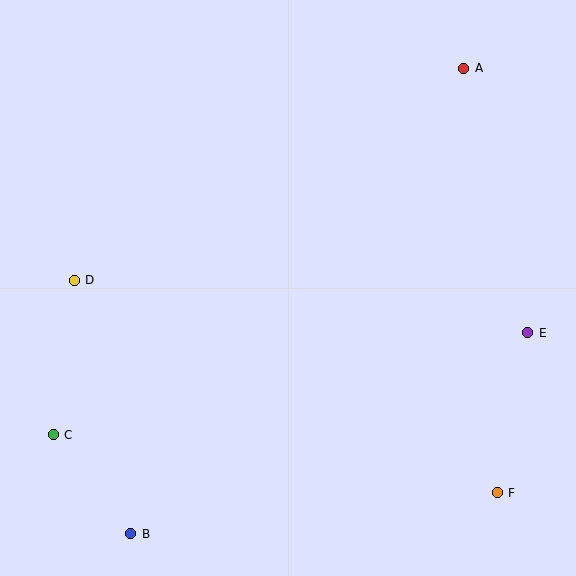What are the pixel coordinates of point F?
Point F is at (497, 493).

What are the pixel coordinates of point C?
Point C is at (53, 435).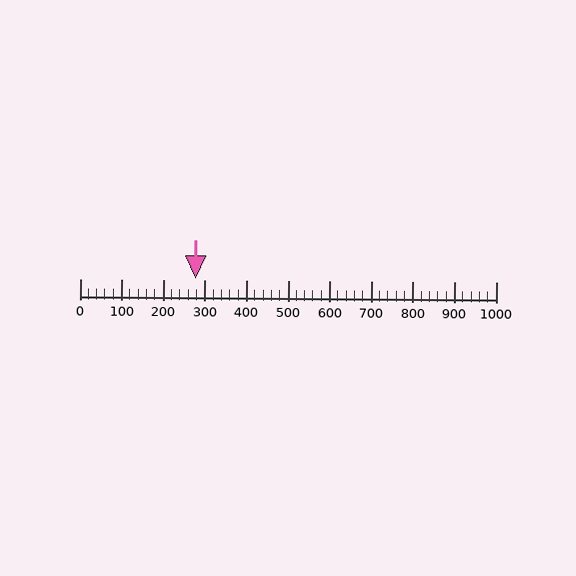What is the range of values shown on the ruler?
The ruler shows values from 0 to 1000.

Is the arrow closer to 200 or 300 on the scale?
The arrow is closer to 300.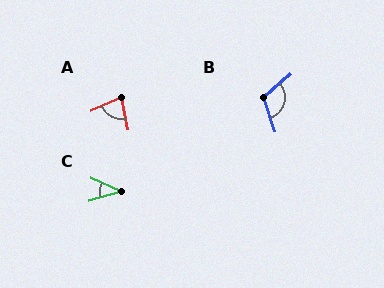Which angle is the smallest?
C, at approximately 39 degrees.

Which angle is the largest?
B, at approximately 113 degrees.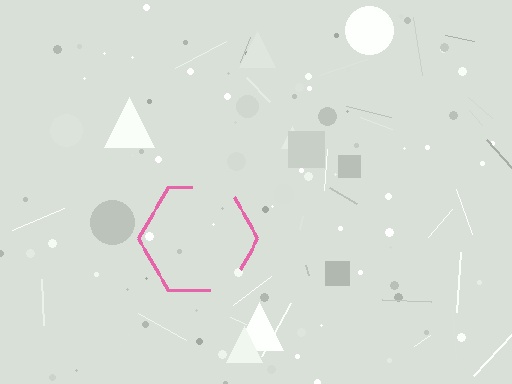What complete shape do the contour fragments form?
The contour fragments form a hexagon.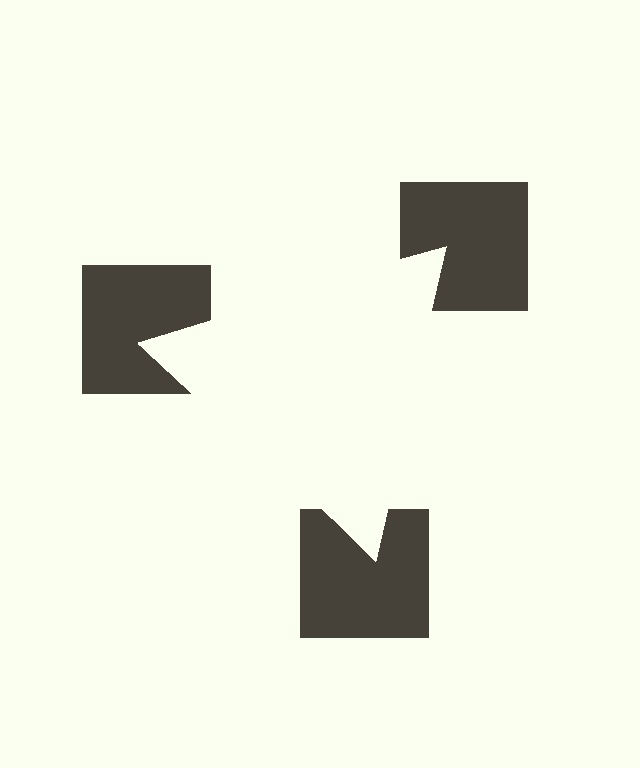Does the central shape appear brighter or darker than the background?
It typically appears slightly brighter than the background, even though no actual brightness change is drawn.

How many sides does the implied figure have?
3 sides.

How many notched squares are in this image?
There are 3 — one at each vertex of the illusory triangle.